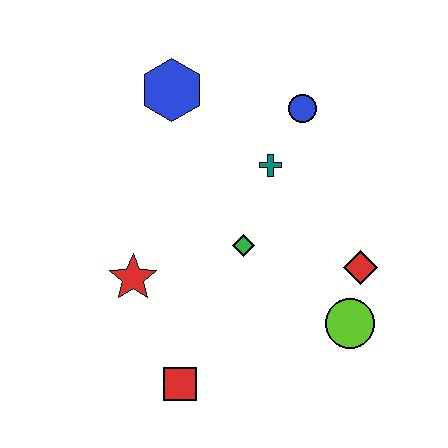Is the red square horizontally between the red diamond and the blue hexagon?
Yes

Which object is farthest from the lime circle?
The blue hexagon is farthest from the lime circle.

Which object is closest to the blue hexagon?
The teal cross is closest to the blue hexagon.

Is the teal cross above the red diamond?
Yes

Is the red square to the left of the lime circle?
Yes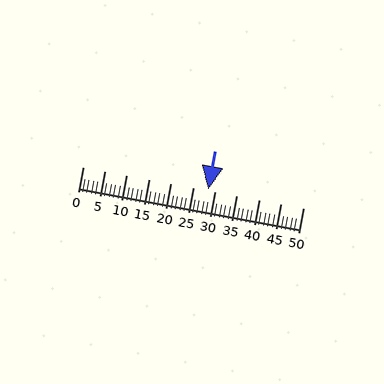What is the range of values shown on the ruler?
The ruler shows values from 0 to 50.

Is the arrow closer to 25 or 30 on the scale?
The arrow is closer to 30.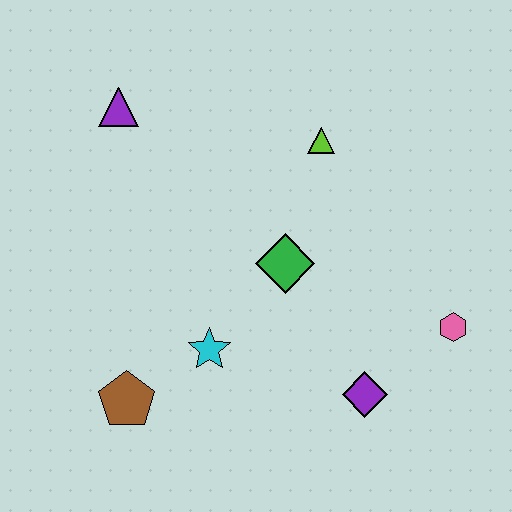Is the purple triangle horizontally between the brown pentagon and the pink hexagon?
No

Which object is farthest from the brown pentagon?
The pink hexagon is farthest from the brown pentagon.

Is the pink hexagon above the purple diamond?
Yes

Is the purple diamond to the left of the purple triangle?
No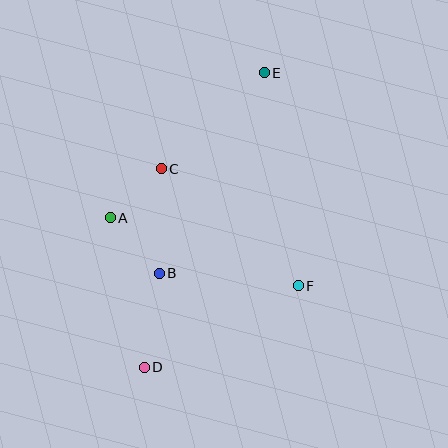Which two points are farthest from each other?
Points D and E are farthest from each other.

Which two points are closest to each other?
Points A and C are closest to each other.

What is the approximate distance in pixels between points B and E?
The distance between B and E is approximately 226 pixels.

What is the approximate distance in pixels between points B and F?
The distance between B and F is approximately 140 pixels.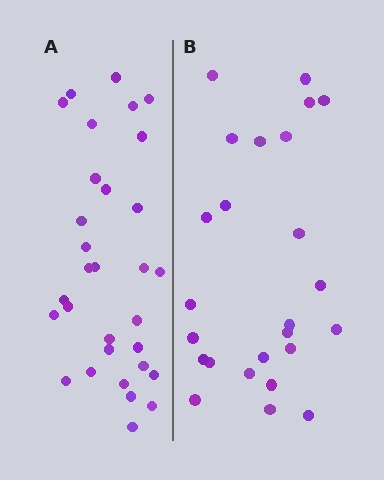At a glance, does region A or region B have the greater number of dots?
Region A (the left region) has more dots.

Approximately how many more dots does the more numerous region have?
Region A has about 6 more dots than region B.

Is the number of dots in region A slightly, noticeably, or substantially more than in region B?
Region A has only slightly more — the two regions are fairly close. The ratio is roughly 1.2 to 1.